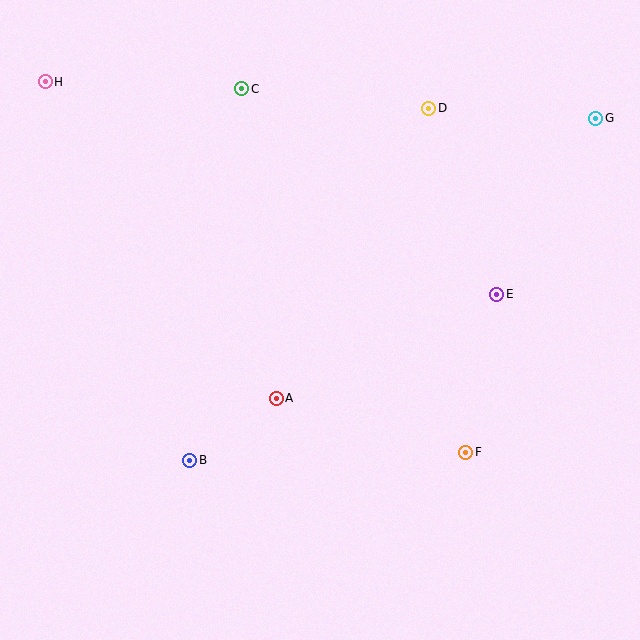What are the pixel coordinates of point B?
Point B is at (190, 460).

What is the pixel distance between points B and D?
The distance between B and D is 425 pixels.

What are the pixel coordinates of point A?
Point A is at (276, 398).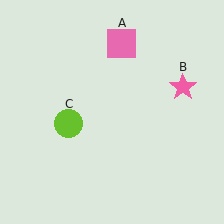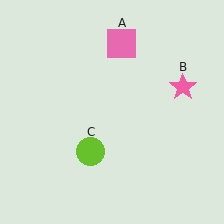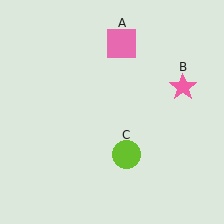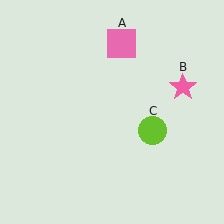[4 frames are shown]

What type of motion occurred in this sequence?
The lime circle (object C) rotated counterclockwise around the center of the scene.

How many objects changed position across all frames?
1 object changed position: lime circle (object C).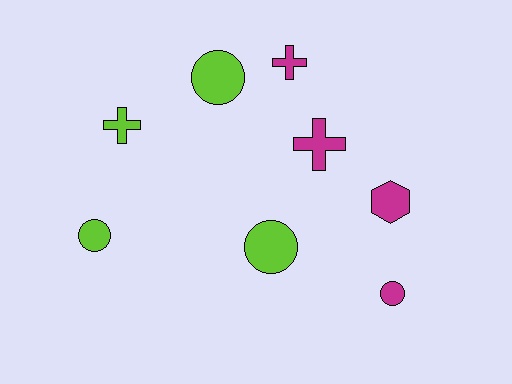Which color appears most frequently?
Lime, with 4 objects.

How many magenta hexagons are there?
There is 1 magenta hexagon.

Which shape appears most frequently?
Circle, with 4 objects.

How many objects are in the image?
There are 8 objects.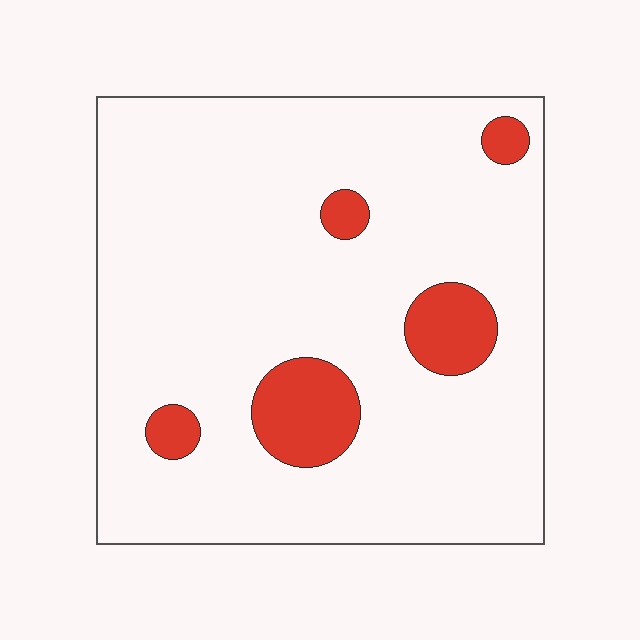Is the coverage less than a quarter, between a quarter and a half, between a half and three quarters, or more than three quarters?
Less than a quarter.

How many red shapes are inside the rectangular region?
5.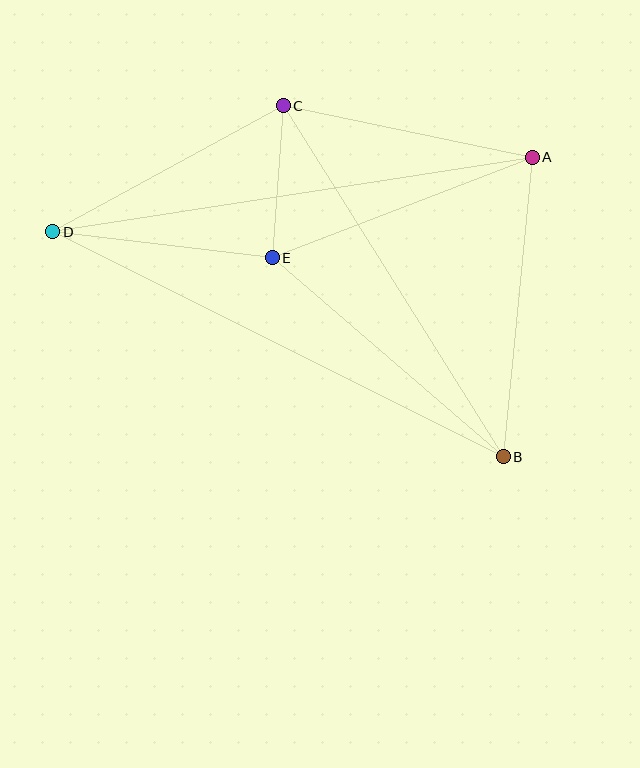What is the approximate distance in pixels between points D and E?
The distance between D and E is approximately 221 pixels.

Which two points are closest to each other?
Points C and E are closest to each other.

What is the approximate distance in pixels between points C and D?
The distance between C and D is approximately 263 pixels.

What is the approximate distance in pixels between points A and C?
The distance between A and C is approximately 254 pixels.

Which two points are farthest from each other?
Points B and D are farthest from each other.